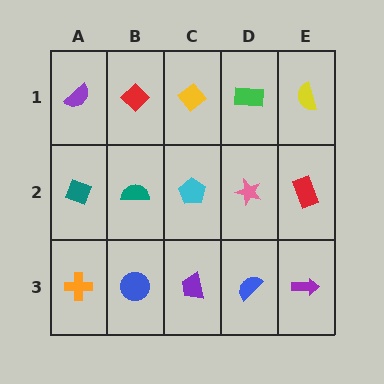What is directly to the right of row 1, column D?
A yellow semicircle.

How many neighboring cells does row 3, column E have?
2.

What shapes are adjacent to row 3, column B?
A teal semicircle (row 2, column B), an orange cross (row 3, column A), a purple trapezoid (row 3, column C).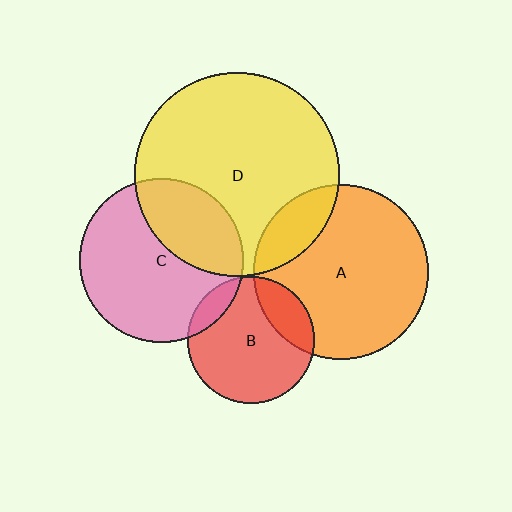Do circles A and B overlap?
Yes.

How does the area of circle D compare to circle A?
Approximately 1.4 times.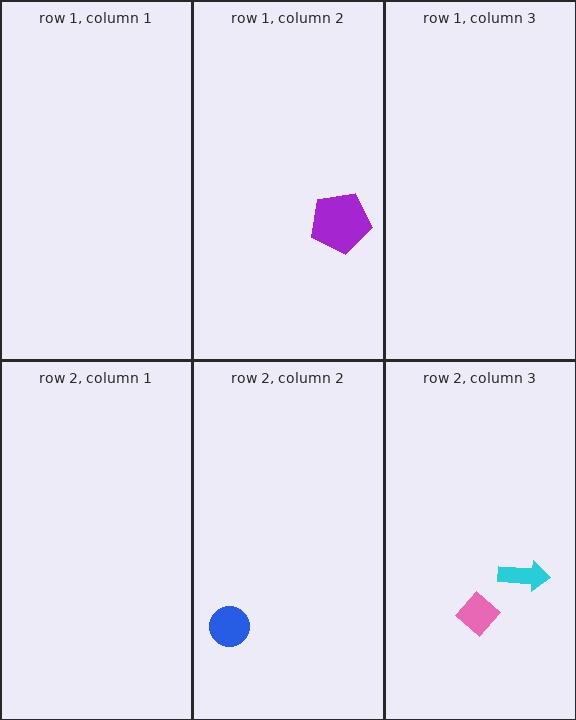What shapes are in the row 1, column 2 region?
The purple pentagon.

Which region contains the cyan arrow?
The row 2, column 3 region.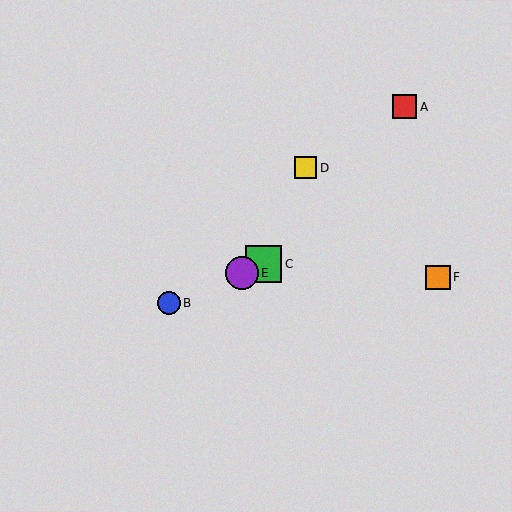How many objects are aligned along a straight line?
3 objects (B, C, E) are aligned along a straight line.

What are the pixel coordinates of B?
Object B is at (169, 303).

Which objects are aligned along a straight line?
Objects B, C, E are aligned along a straight line.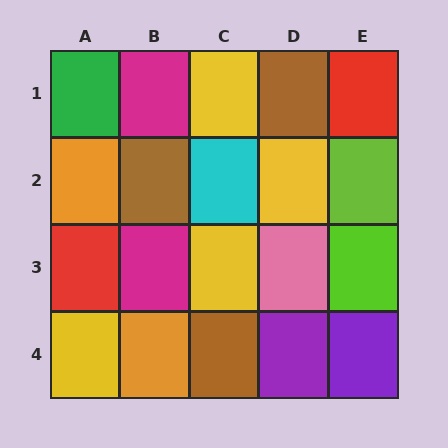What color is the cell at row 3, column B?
Magenta.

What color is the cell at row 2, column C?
Cyan.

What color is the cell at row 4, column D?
Purple.